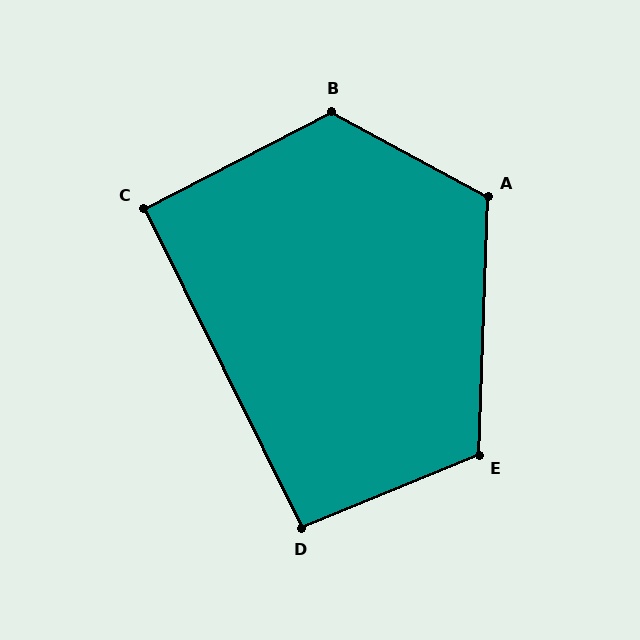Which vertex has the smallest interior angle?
C, at approximately 91 degrees.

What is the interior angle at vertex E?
Approximately 114 degrees (obtuse).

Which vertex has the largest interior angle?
B, at approximately 124 degrees.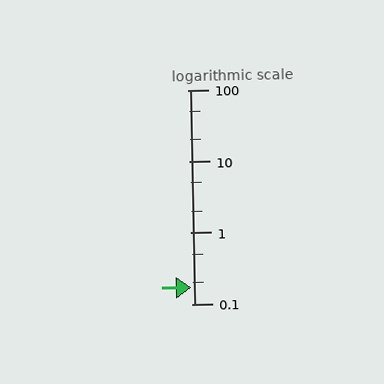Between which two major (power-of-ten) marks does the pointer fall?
The pointer is between 0.1 and 1.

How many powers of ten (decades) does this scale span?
The scale spans 3 decades, from 0.1 to 100.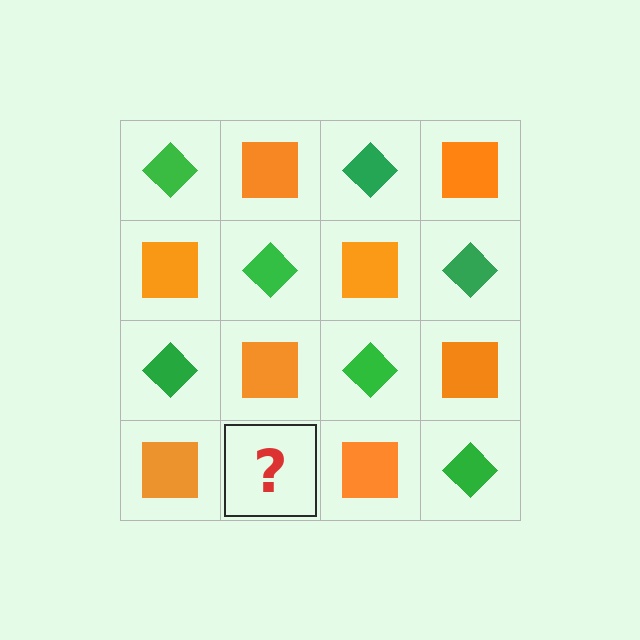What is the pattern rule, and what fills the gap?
The rule is that it alternates green diamond and orange square in a checkerboard pattern. The gap should be filled with a green diamond.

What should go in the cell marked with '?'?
The missing cell should contain a green diamond.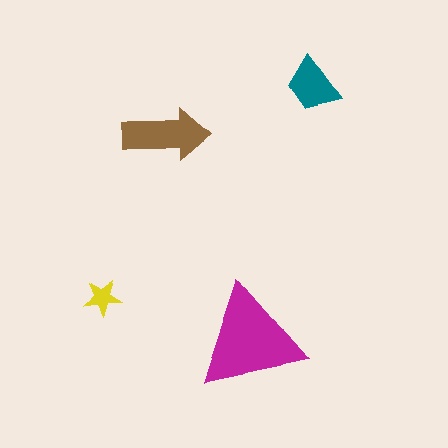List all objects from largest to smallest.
The magenta triangle, the brown arrow, the teal trapezoid, the yellow star.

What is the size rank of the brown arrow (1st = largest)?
2nd.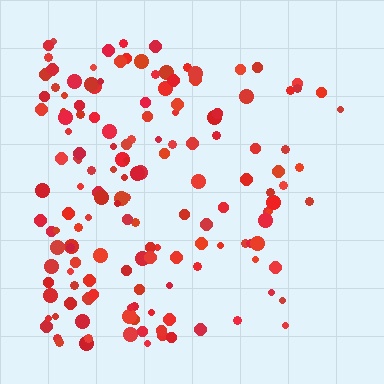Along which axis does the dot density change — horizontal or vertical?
Horizontal.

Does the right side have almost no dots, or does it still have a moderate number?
Still a moderate number, just noticeably fewer than the left.